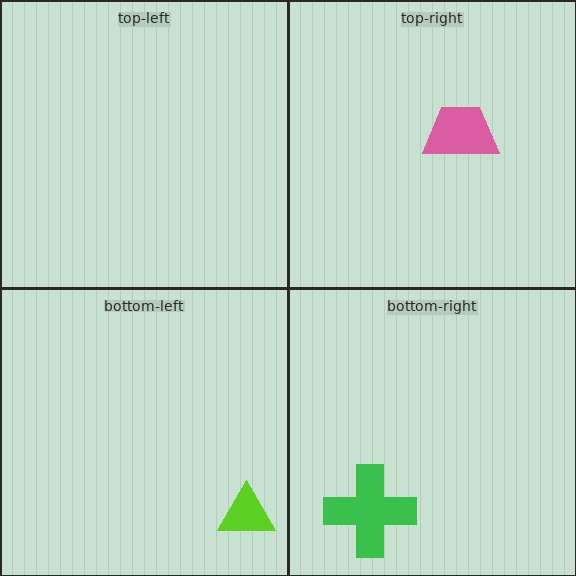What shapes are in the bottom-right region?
The green cross.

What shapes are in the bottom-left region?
The lime triangle.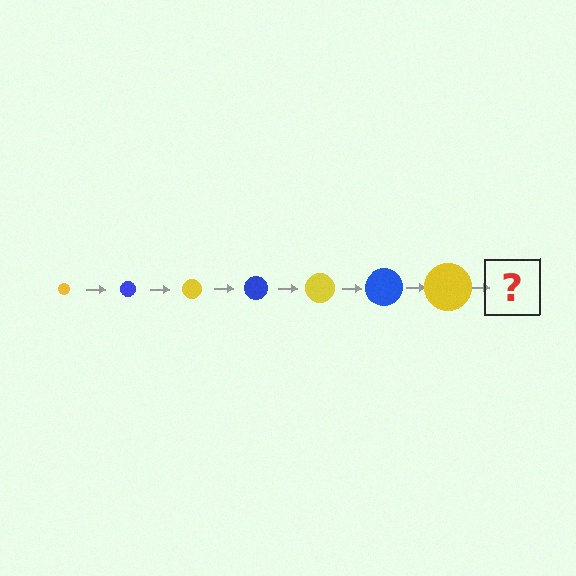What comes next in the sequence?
The next element should be a blue circle, larger than the previous one.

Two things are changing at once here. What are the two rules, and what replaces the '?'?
The two rules are that the circle grows larger each step and the color cycles through yellow and blue. The '?' should be a blue circle, larger than the previous one.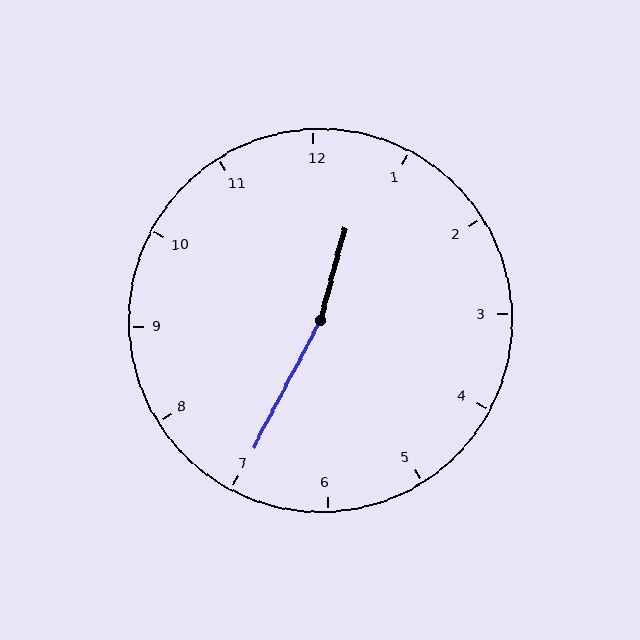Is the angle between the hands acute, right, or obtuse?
It is obtuse.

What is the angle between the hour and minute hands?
Approximately 168 degrees.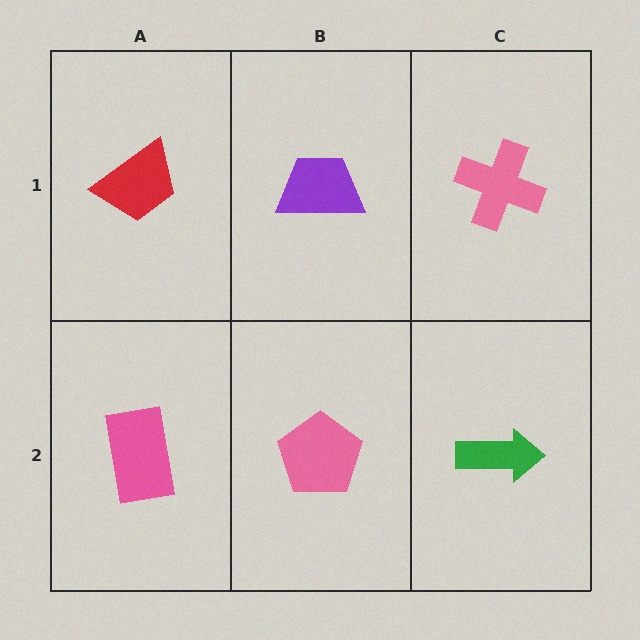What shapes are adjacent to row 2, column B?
A purple trapezoid (row 1, column B), a pink rectangle (row 2, column A), a green arrow (row 2, column C).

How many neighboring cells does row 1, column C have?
2.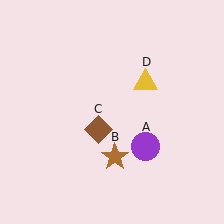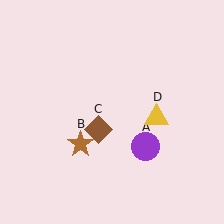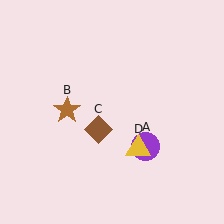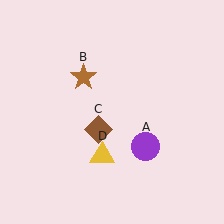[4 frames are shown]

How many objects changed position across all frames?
2 objects changed position: brown star (object B), yellow triangle (object D).